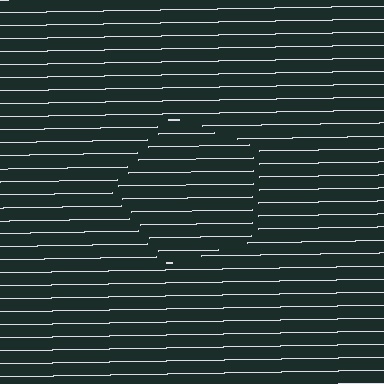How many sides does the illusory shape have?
5 sides — the line-ends trace a pentagon.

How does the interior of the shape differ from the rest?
The interior of the shape contains the same grating, shifted by half a period — the contour is defined by the phase discontinuity where line-ends from the inner and outer gratings abut.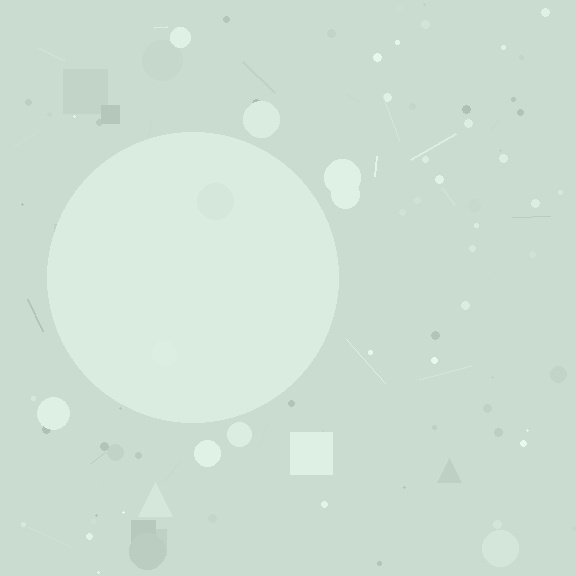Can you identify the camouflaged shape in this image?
The camouflaged shape is a circle.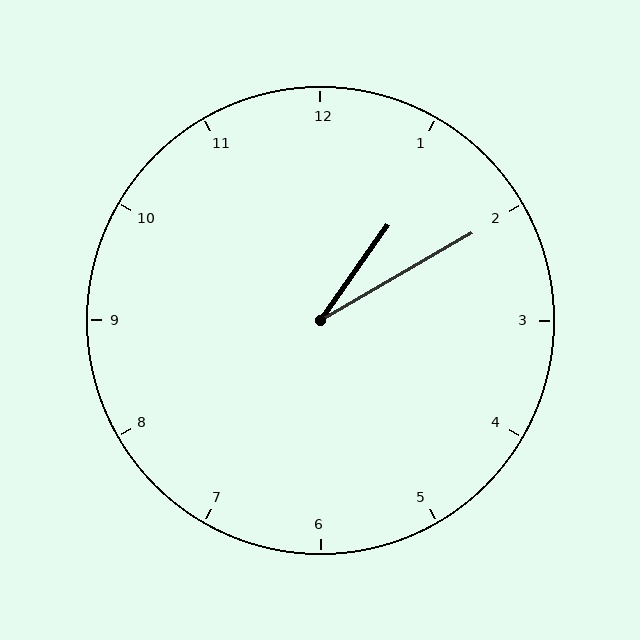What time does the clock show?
1:10.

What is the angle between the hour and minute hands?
Approximately 25 degrees.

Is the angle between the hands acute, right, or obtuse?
It is acute.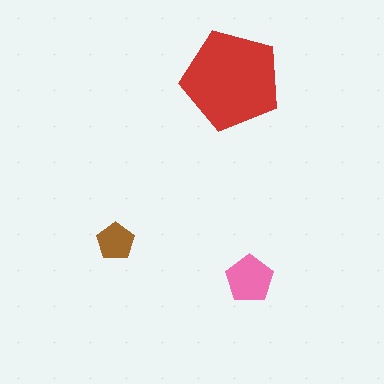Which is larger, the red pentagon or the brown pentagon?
The red one.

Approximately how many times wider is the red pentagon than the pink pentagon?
About 2 times wider.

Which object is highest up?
The red pentagon is topmost.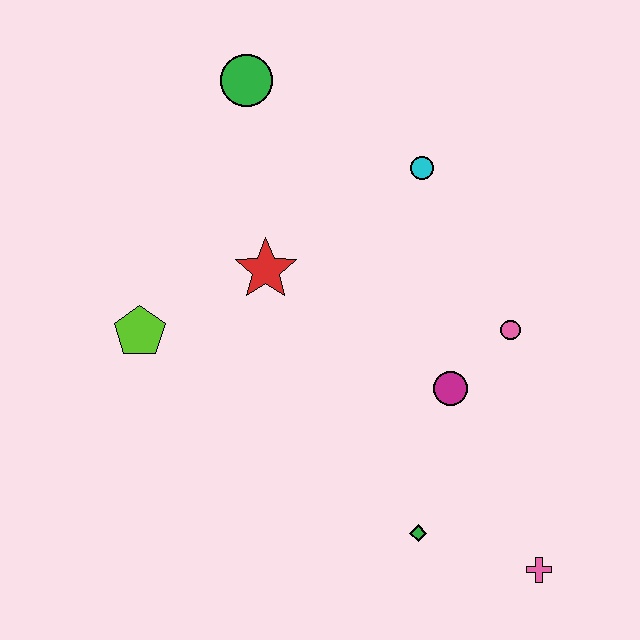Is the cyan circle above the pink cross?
Yes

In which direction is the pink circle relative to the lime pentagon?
The pink circle is to the right of the lime pentagon.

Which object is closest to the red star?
The lime pentagon is closest to the red star.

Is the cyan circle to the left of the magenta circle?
Yes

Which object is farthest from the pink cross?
The green circle is farthest from the pink cross.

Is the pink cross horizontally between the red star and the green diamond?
No